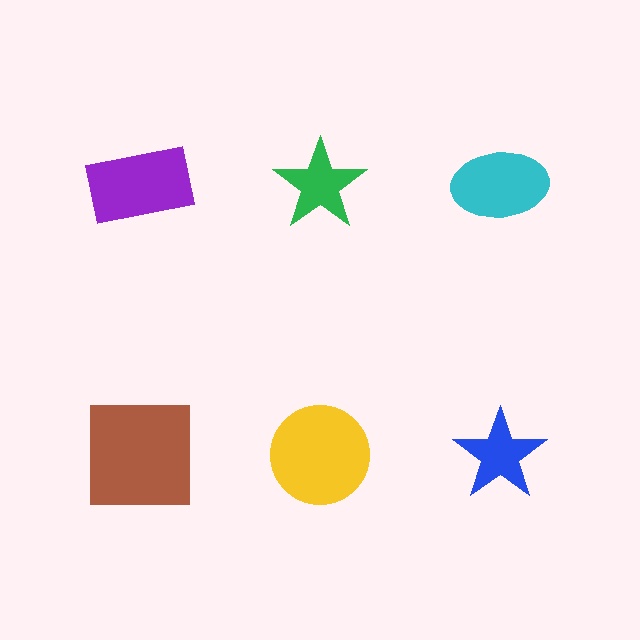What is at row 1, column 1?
A purple rectangle.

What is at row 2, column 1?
A brown square.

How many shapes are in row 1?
3 shapes.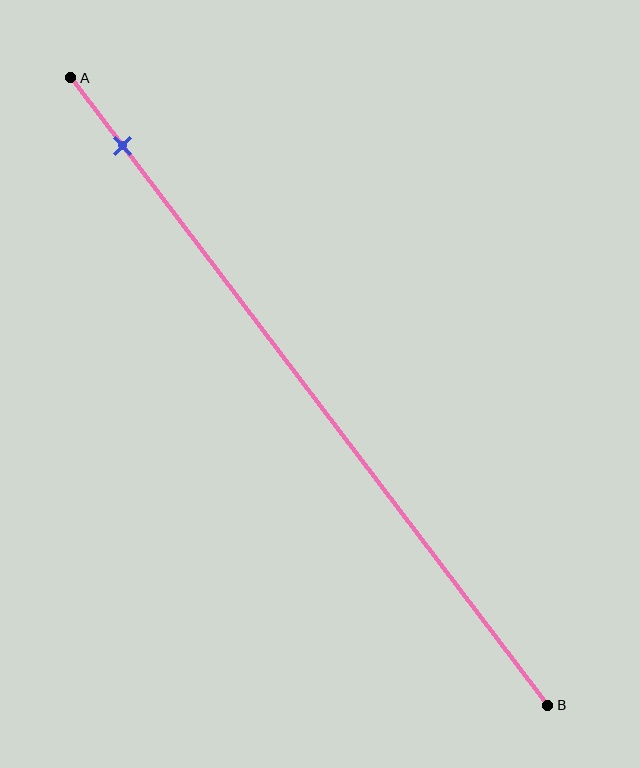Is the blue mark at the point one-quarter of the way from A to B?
No, the mark is at about 10% from A, not at the 25% one-quarter point.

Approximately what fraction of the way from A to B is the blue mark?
The blue mark is approximately 10% of the way from A to B.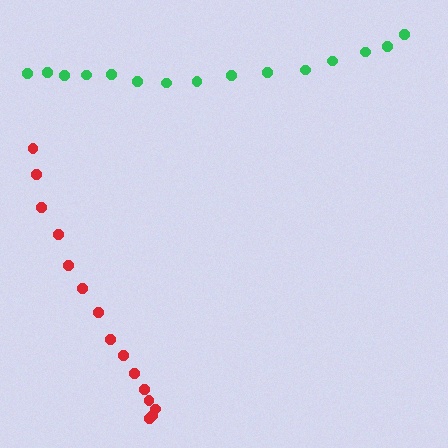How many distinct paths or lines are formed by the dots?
There are 2 distinct paths.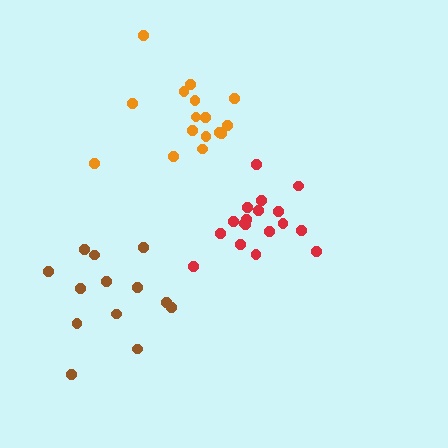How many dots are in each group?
Group 1: 18 dots, Group 2: 13 dots, Group 3: 16 dots (47 total).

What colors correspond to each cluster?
The clusters are colored: red, brown, orange.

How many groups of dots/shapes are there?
There are 3 groups.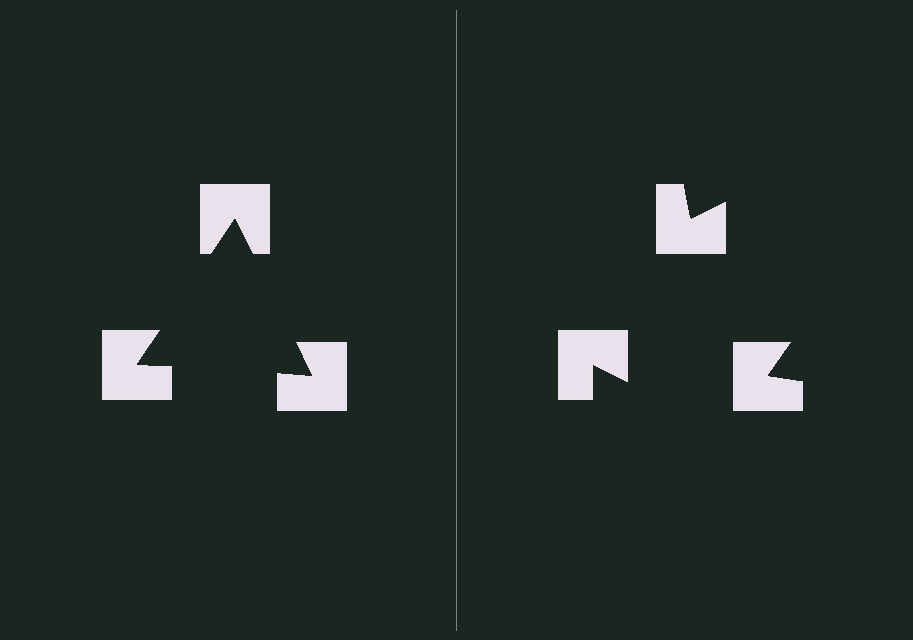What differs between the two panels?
The notched squares are positioned identically on both sides; only the wedge orientations differ. On the left they align to a triangle; on the right they are misaligned.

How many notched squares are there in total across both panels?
6 — 3 on each side.